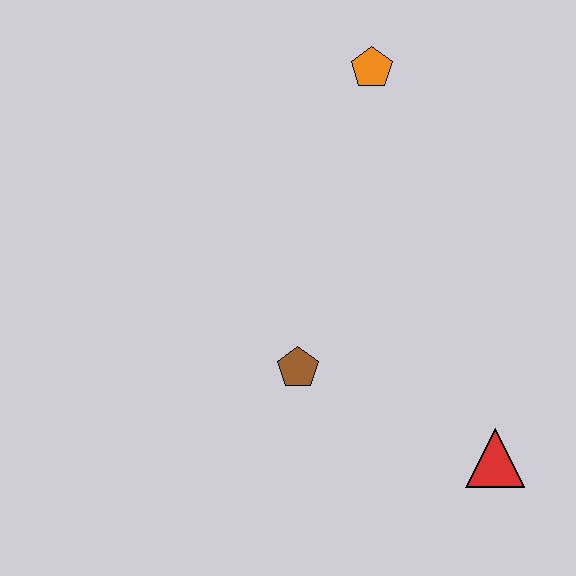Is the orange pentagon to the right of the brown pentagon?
Yes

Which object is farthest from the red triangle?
The orange pentagon is farthest from the red triangle.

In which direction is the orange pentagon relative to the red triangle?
The orange pentagon is above the red triangle.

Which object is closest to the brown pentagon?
The red triangle is closest to the brown pentagon.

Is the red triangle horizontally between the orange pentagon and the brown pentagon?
No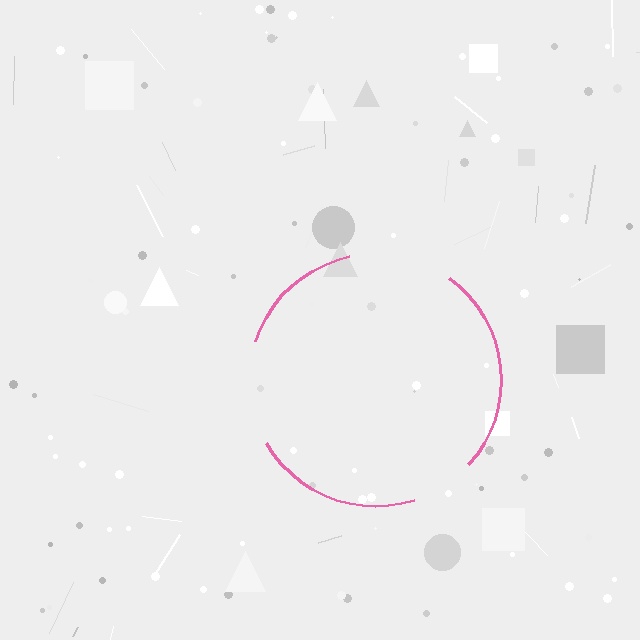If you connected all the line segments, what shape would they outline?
They would outline a circle.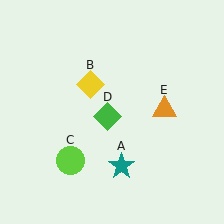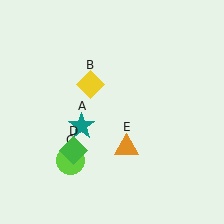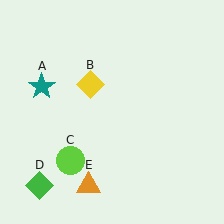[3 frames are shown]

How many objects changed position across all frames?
3 objects changed position: teal star (object A), green diamond (object D), orange triangle (object E).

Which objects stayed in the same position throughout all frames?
Yellow diamond (object B) and lime circle (object C) remained stationary.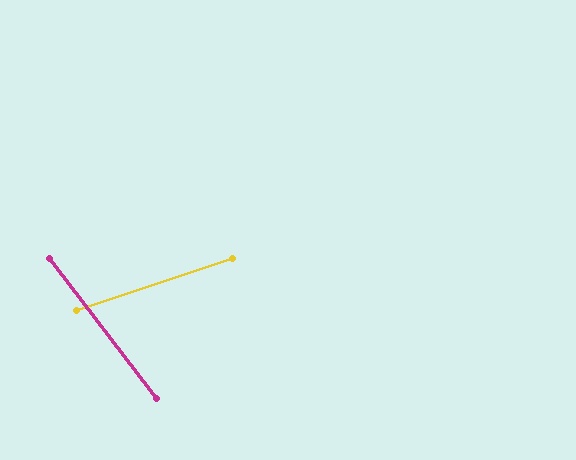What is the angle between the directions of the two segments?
Approximately 71 degrees.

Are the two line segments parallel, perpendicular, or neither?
Neither parallel nor perpendicular — they differ by about 71°.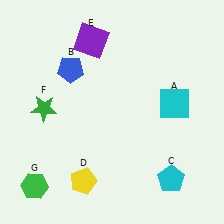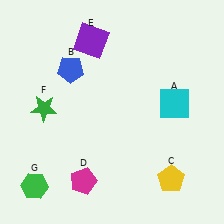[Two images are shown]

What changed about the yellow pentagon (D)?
In Image 1, D is yellow. In Image 2, it changed to magenta.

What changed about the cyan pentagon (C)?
In Image 1, C is cyan. In Image 2, it changed to yellow.